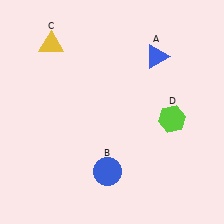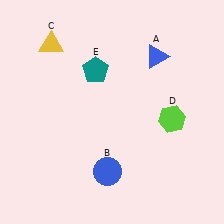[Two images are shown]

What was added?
A teal pentagon (E) was added in Image 2.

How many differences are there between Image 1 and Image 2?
There is 1 difference between the two images.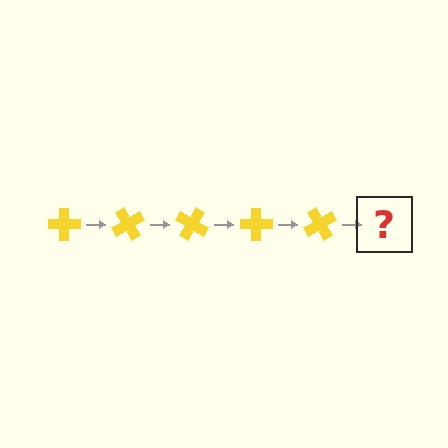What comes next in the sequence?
The next element should be a yellow cross rotated 300 degrees.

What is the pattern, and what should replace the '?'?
The pattern is that the cross rotates 60 degrees each step. The '?' should be a yellow cross rotated 300 degrees.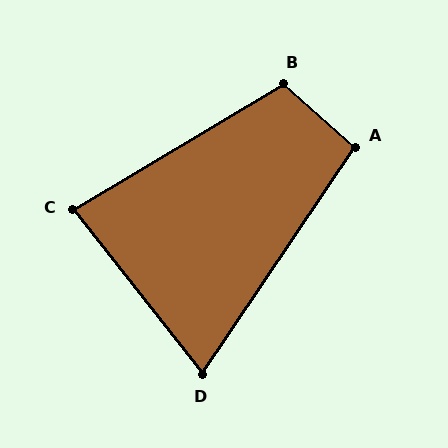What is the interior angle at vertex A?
Approximately 97 degrees (obtuse).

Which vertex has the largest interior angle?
B, at approximately 108 degrees.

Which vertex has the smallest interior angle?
D, at approximately 72 degrees.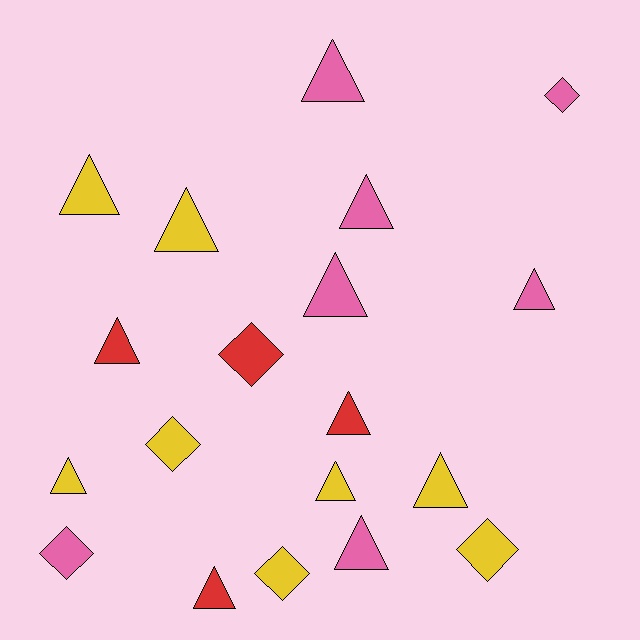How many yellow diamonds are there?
There are 3 yellow diamonds.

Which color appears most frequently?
Yellow, with 8 objects.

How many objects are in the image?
There are 19 objects.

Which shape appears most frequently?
Triangle, with 13 objects.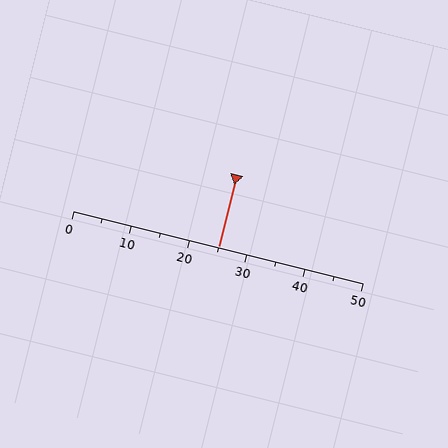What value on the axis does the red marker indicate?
The marker indicates approximately 25.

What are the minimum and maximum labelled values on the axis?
The axis runs from 0 to 50.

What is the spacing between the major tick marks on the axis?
The major ticks are spaced 10 apart.